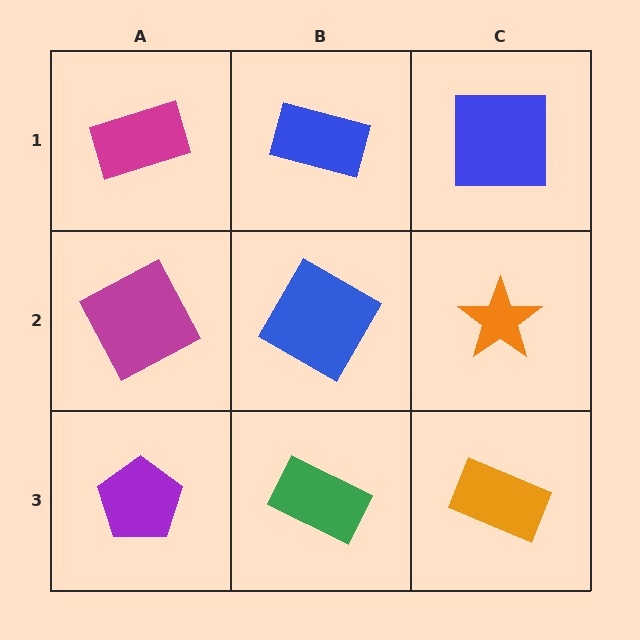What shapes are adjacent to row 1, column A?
A magenta square (row 2, column A), a blue rectangle (row 1, column B).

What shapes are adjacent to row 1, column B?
A blue square (row 2, column B), a magenta rectangle (row 1, column A), a blue square (row 1, column C).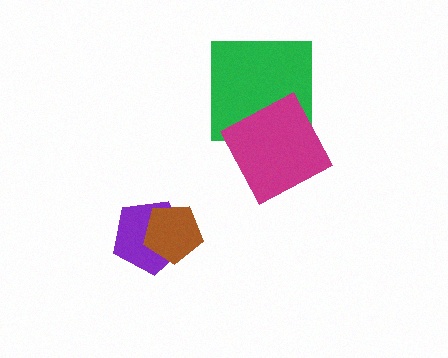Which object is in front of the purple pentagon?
The brown pentagon is in front of the purple pentagon.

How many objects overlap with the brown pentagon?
1 object overlaps with the brown pentagon.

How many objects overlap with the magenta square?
1 object overlaps with the magenta square.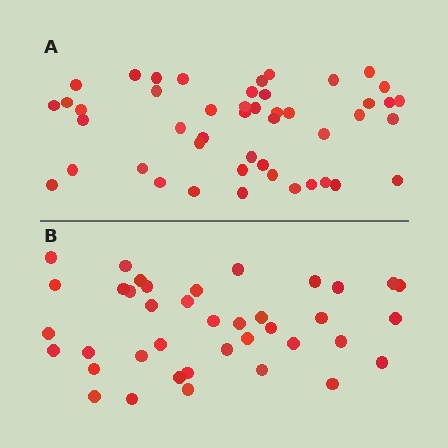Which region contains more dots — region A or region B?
Region A (the top region) has more dots.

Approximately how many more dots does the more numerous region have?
Region A has roughly 8 or so more dots than region B.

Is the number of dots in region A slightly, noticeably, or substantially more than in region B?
Region A has only slightly more — the two regions are fairly close. The ratio is roughly 1.2 to 1.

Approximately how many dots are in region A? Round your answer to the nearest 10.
About 50 dots. (The exact count is 47, which rounds to 50.)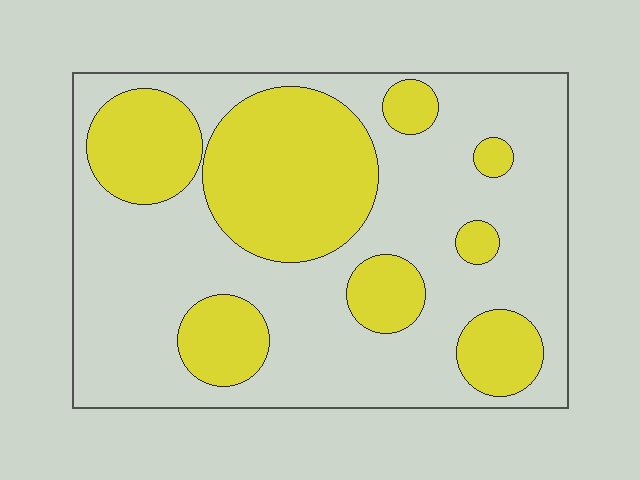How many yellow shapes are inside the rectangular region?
8.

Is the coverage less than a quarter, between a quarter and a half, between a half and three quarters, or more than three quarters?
Between a quarter and a half.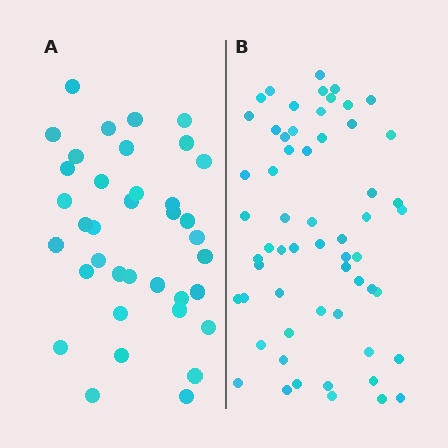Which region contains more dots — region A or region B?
Region B (the right region) has more dots.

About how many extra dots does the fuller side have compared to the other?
Region B has approximately 20 more dots than region A.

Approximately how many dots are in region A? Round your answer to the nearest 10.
About 40 dots. (The exact count is 37, which rounds to 40.)